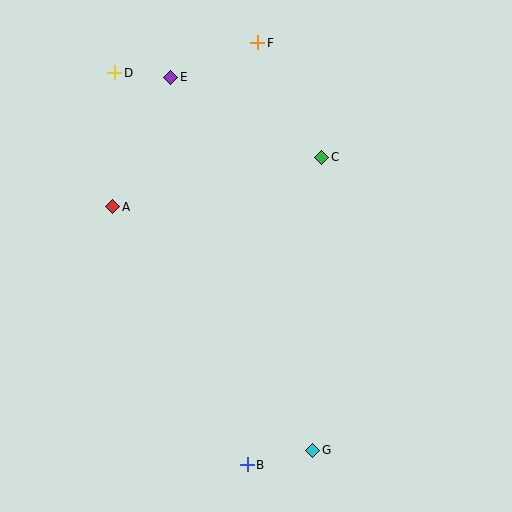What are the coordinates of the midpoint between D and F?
The midpoint between D and F is at (186, 58).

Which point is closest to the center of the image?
Point C at (322, 157) is closest to the center.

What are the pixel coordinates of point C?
Point C is at (322, 157).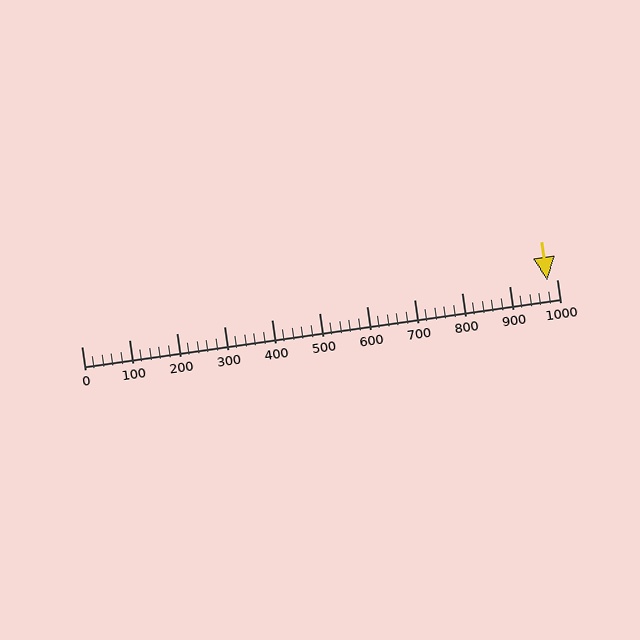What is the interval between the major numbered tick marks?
The major tick marks are spaced 100 units apart.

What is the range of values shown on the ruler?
The ruler shows values from 0 to 1000.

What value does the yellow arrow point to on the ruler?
The yellow arrow points to approximately 980.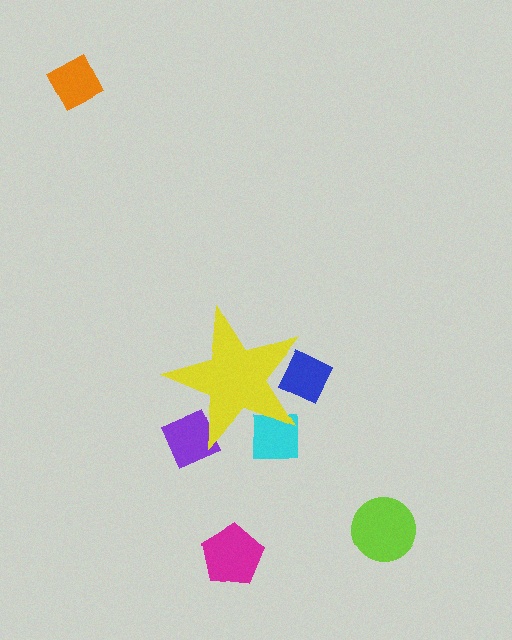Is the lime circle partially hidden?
No, the lime circle is fully visible.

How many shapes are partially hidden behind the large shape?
3 shapes are partially hidden.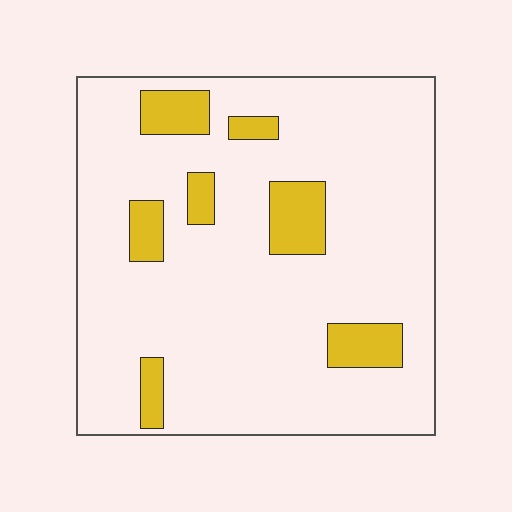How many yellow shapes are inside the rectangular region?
7.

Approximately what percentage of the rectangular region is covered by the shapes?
Approximately 15%.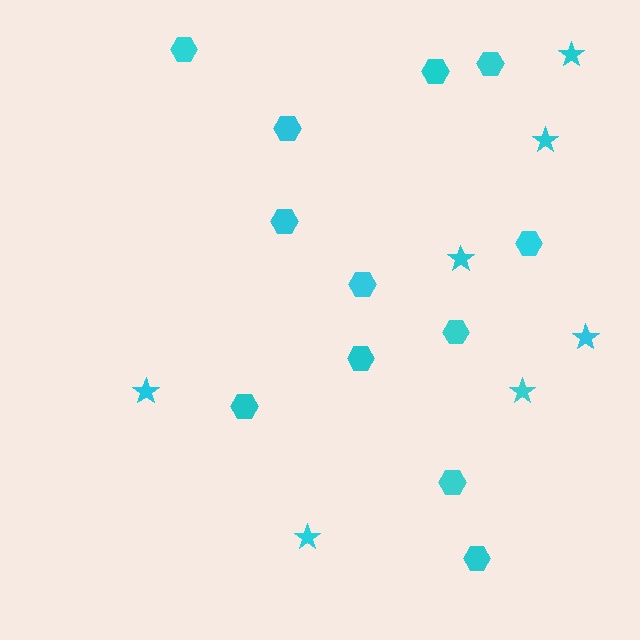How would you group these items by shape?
There are 2 groups: one group of stars (7) and one group of hexagons (12).